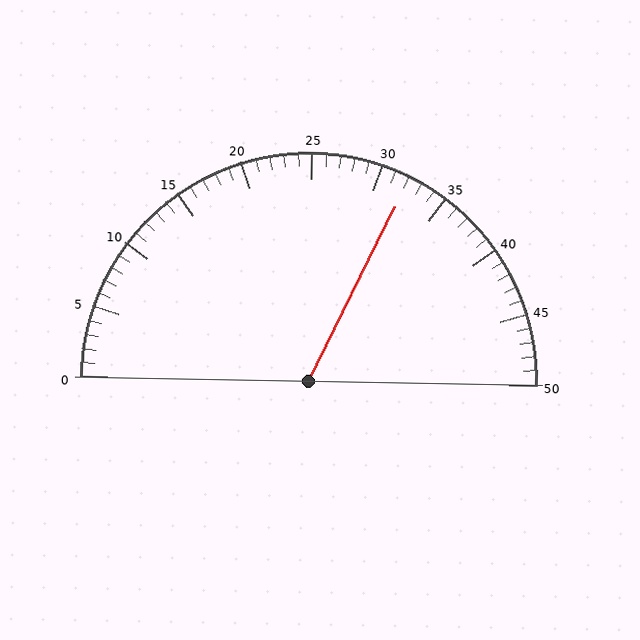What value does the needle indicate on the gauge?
The needle indicates approximately 32.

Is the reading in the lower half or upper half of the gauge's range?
The reading is in the upper half of the range (0 to 50).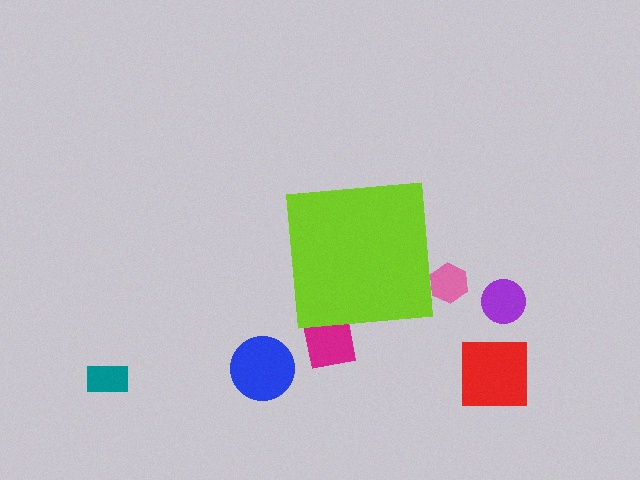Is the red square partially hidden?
No, the red square is fully visible.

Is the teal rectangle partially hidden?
No, the teal rectangle is fully visible.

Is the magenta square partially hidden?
Yes, the magenta square is partially hidden behind the lime square.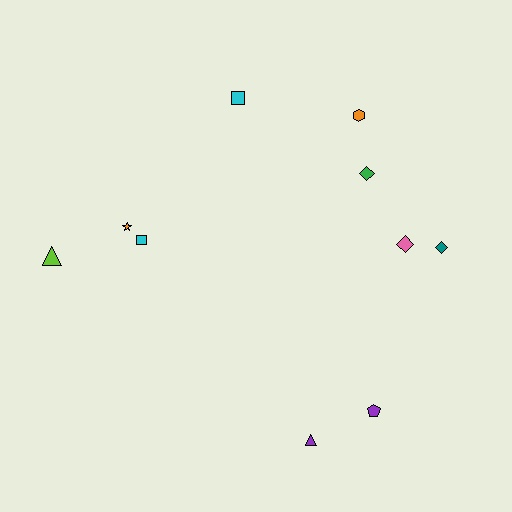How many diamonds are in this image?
There are 3 diamonds.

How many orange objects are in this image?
There are 2 orange objects.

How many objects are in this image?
There are 10 objects.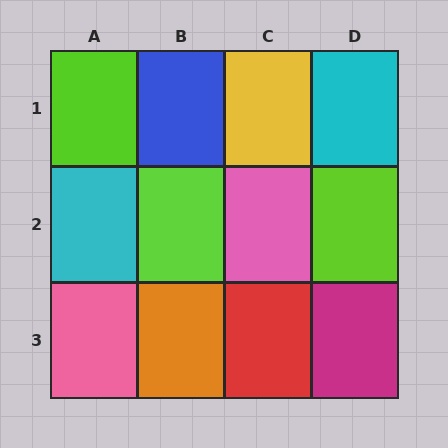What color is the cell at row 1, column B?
Blue.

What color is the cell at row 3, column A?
Pink.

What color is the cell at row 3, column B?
Orange.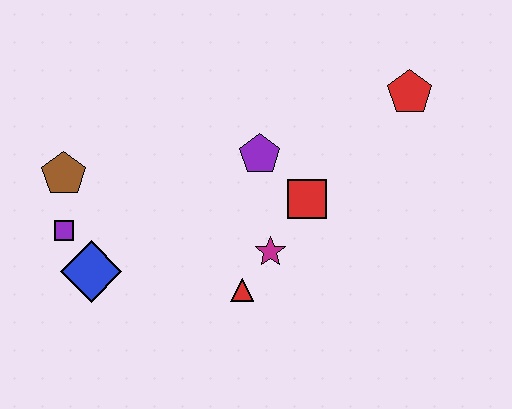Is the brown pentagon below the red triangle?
No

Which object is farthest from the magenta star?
The brown pentagon is farthest from the magenta star.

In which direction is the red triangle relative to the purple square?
The red triangle is to the right of the purple square.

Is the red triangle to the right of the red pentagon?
No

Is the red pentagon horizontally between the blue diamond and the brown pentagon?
No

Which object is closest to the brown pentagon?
The purple square is closest to the brown pentagon.